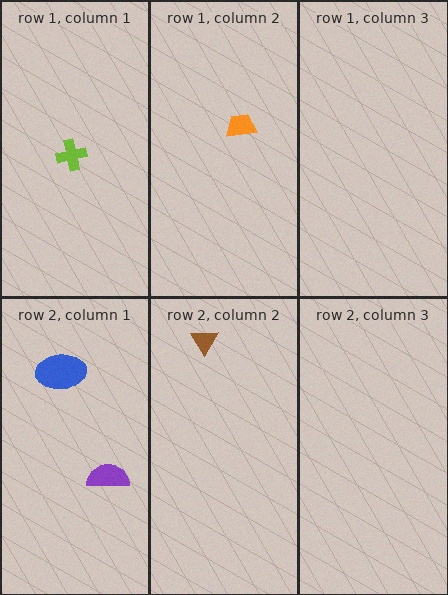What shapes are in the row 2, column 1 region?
The blue ellipse, the purple semicircle.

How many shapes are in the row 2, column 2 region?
1.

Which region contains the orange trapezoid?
The row 1, column 2 region.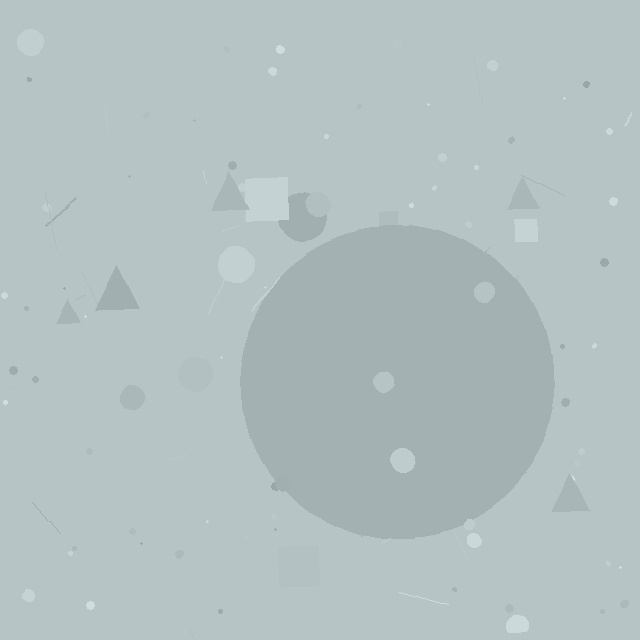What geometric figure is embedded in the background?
A circle is embedded in the background.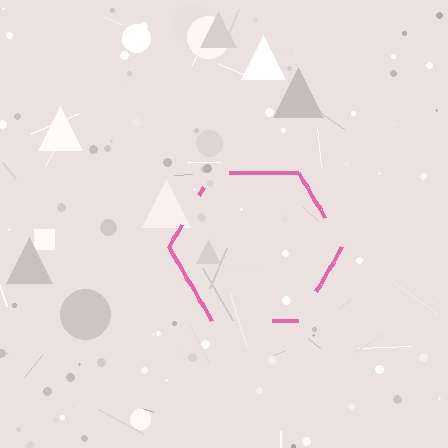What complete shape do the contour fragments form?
The contour fragments form a hexagon.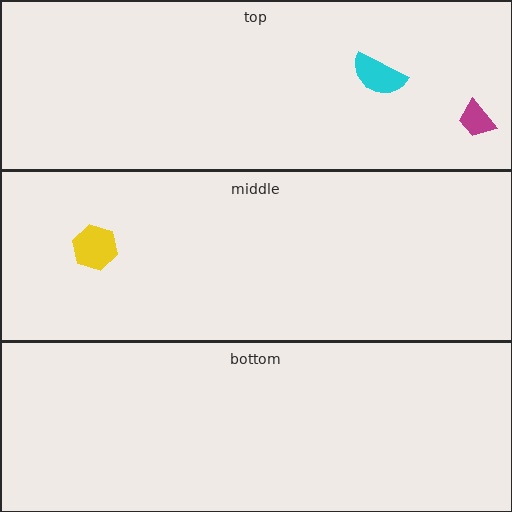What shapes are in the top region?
The cyan semicircle, the magenta trapezoid.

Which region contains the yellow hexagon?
The middle region.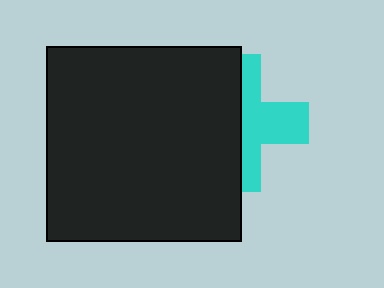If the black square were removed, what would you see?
You would see the complete cyan cross.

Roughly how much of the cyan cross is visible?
About half of it is visible (roughly 49%).